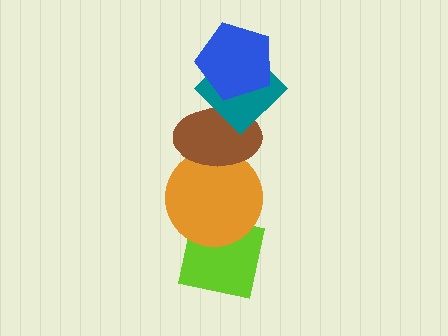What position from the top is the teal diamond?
The teal diamond is 2nd from the top.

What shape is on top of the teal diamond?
The blue pentagon is on top of the teal diamond.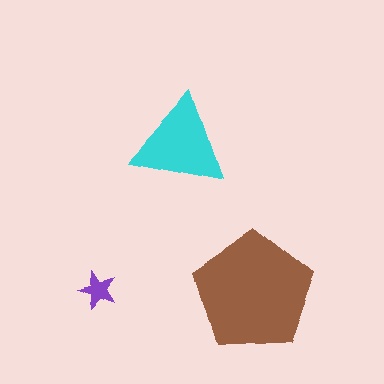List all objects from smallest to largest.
The purple star, the cyan triangle, the brown pentagon.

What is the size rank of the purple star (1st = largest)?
3rd.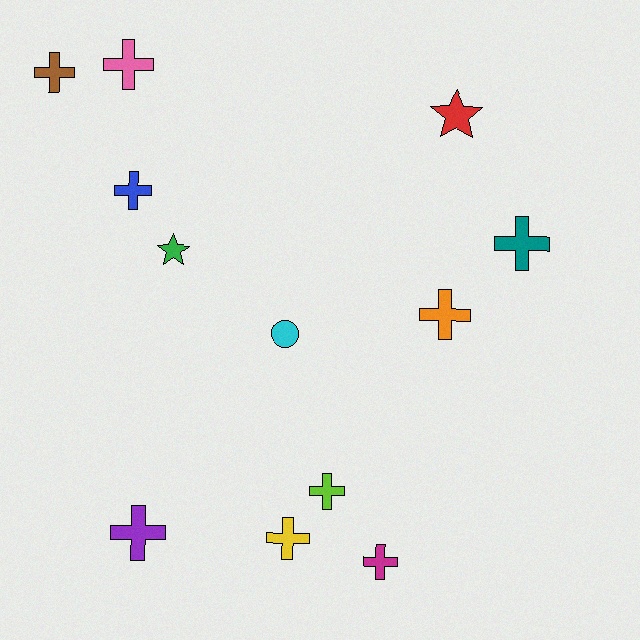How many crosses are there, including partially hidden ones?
There are 9 crosses.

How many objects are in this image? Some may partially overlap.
There are 12 objects.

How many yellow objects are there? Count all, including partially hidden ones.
There is 1 yellow object.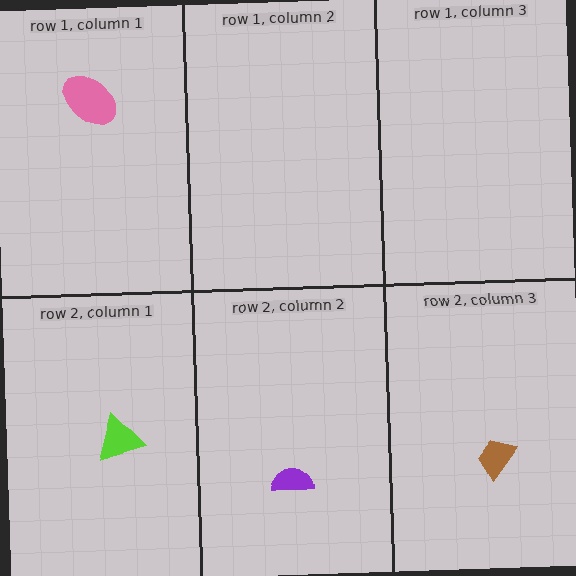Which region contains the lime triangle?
The row 2, column 1 region.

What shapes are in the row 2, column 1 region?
The lime triangle.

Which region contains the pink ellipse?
The row 1, column 1 region.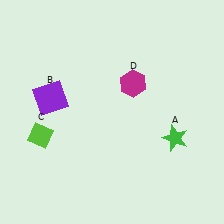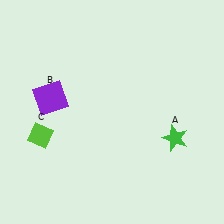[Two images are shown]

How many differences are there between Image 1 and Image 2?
There is 1 difference between the two images.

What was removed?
The magenta hexagon (D) was removed in Image 2.